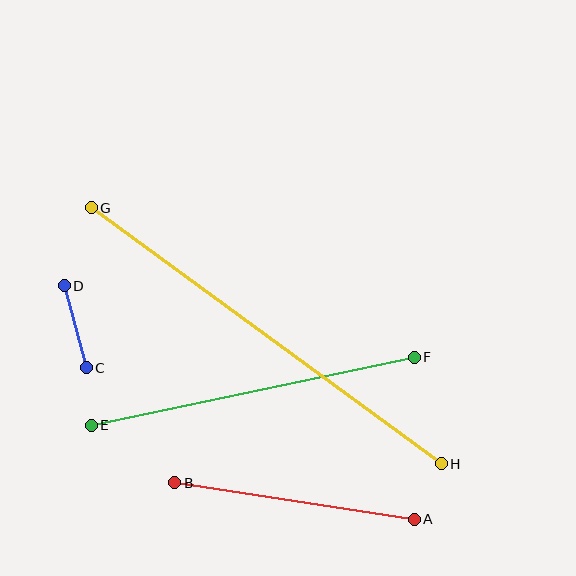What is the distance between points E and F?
The distance is approximately 330 pixels.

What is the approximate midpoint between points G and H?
The midpoint is at approximately (266, 336) pixels.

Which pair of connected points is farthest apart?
Points G and H are farthest apart.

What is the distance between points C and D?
The distance is approximately 85 pixels.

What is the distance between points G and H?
The distance is approximately 434 pixels.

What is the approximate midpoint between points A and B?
The midpoint is at approximately (294, 501) pixels.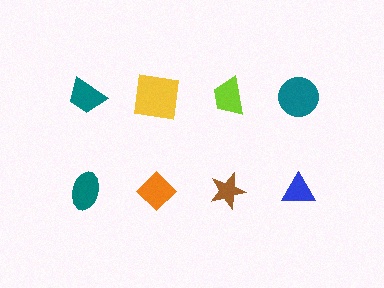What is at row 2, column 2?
An orange diamond.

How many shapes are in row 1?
4 shapes.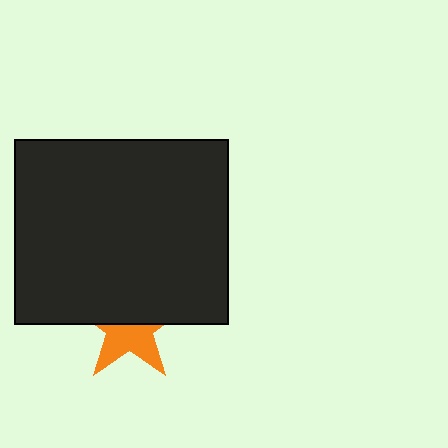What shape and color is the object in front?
The object in front is a black rectangle.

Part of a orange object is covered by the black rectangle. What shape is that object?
It is a star.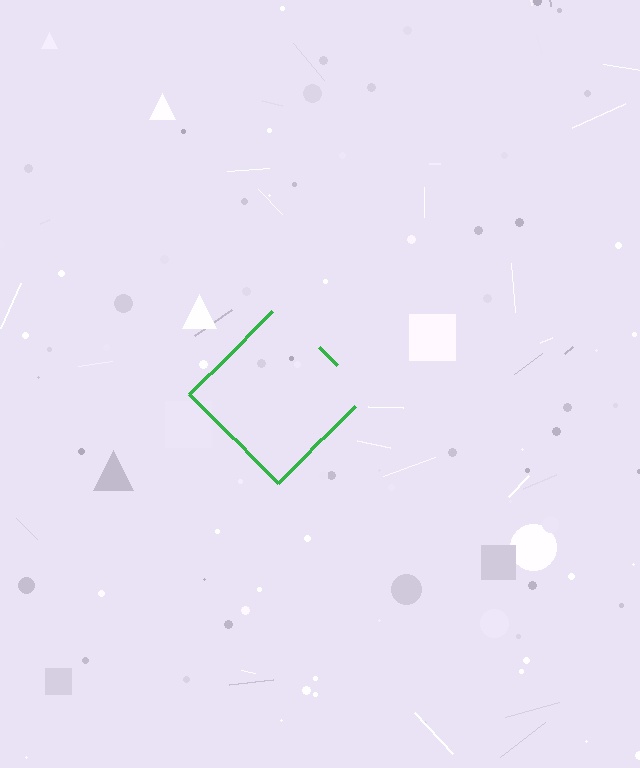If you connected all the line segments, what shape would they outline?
They would outline a diamond.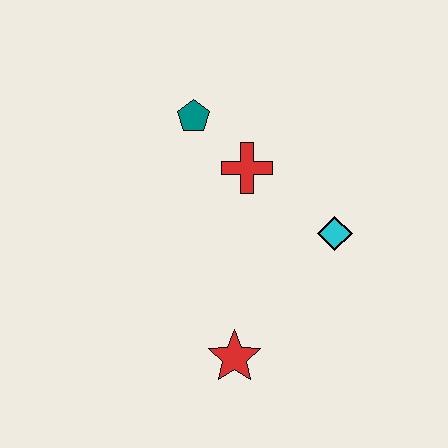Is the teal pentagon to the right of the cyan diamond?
No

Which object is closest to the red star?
The cyan diamond is closest to the red star.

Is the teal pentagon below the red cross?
No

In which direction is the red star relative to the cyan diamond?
The red star is below the cyan diamond.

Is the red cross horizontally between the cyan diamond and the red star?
Yes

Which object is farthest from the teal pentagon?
The red star is farthest from the teal pentagon.